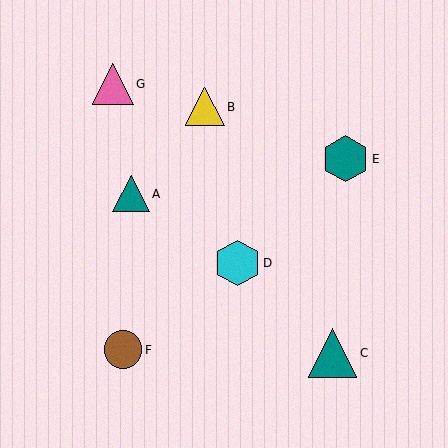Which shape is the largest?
The teal triangle (labeled C) is the largest.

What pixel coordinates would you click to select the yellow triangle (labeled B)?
Click at (205, 107) to select the yellow triangle B.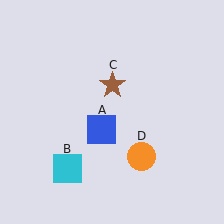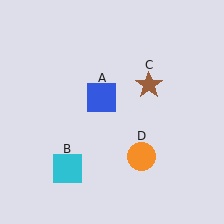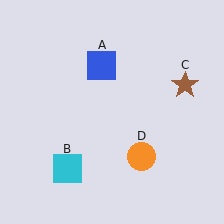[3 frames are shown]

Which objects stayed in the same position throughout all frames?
Cyan square (object B) and orange circle (object D) remained stationary.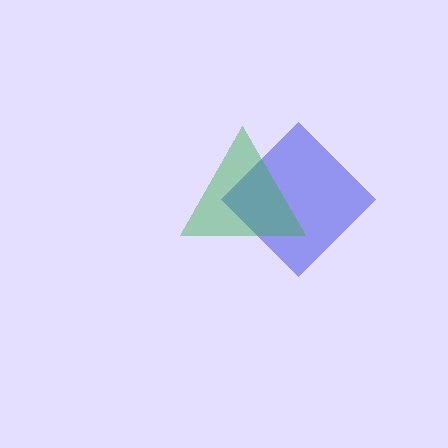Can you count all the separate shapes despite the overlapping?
Yes, there are 2 separate shapes.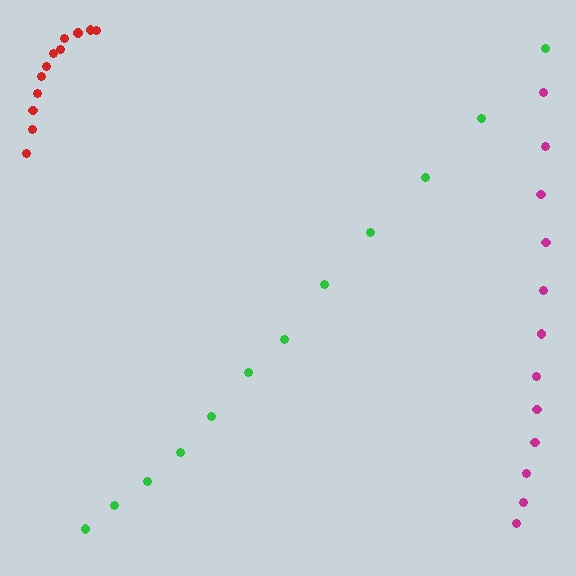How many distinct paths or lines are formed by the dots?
There are 3 distinct paths.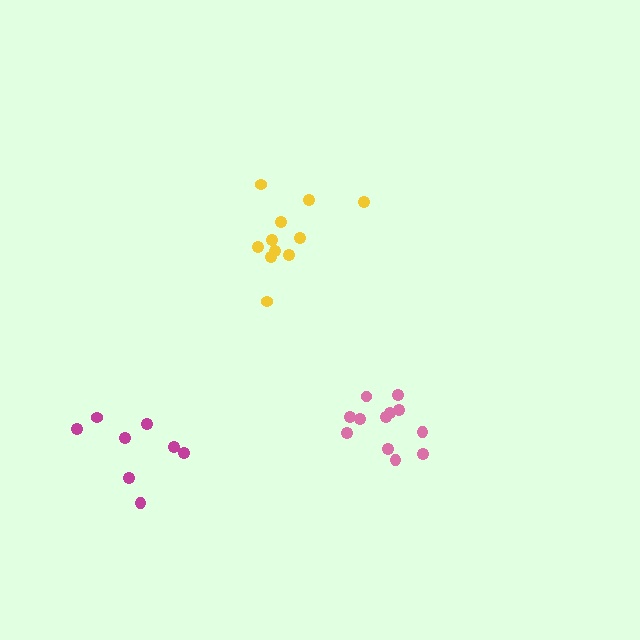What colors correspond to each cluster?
The clusters are colored: yellow, magenta, pink.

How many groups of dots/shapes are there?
There are 3 groups.